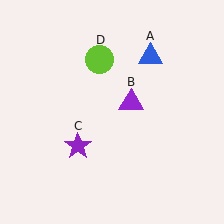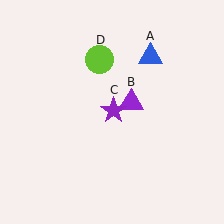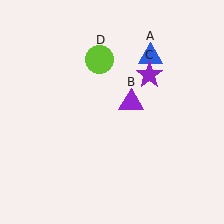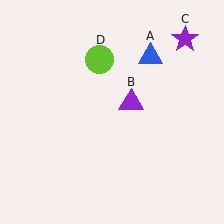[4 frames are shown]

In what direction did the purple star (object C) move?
The purple star (object C) moved up and to the right.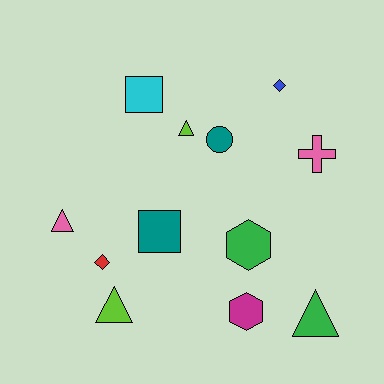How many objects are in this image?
There are 12 objects.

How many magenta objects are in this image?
There is 1 magenta object.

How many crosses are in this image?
There is 1 cross.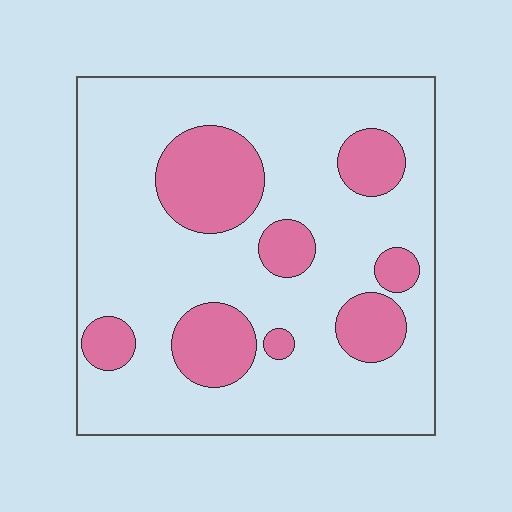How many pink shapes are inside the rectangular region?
8.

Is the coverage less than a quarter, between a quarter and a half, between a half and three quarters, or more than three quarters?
Less than a quarter.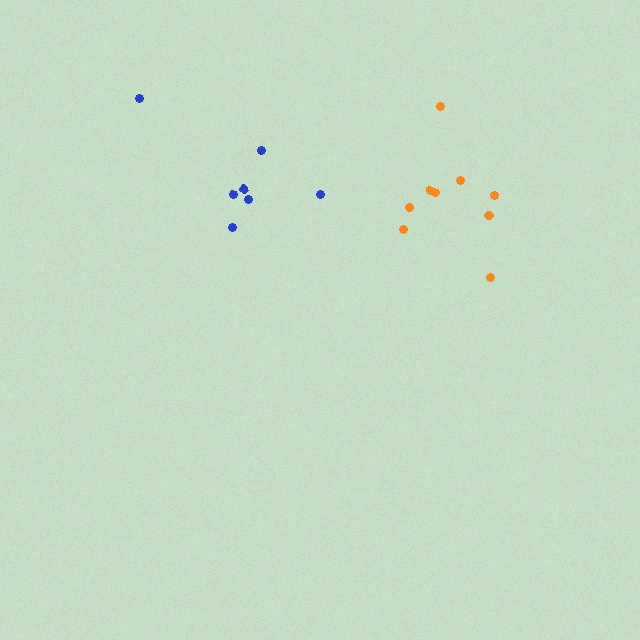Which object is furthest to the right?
The orange cluster is rightmost.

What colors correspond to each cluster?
The clusters are colored: orange, blue.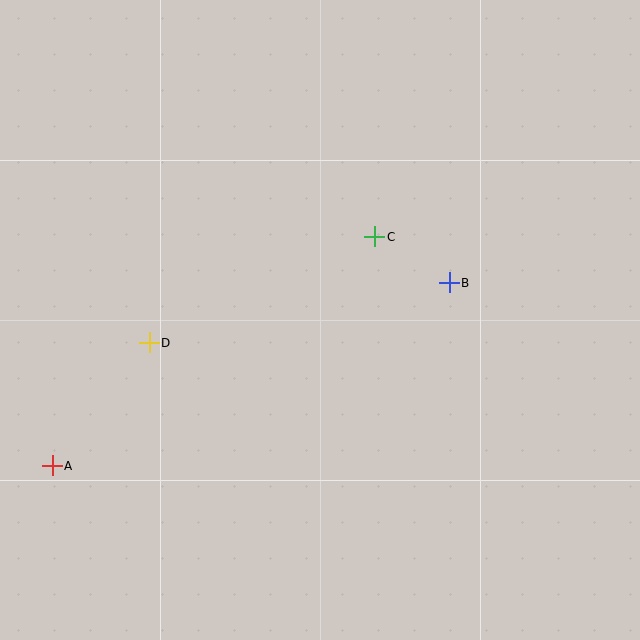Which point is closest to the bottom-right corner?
Point B is closest to the bottom-right corner.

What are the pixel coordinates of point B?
Point B is at (449, 283).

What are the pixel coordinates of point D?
Point D is at (149, 343).